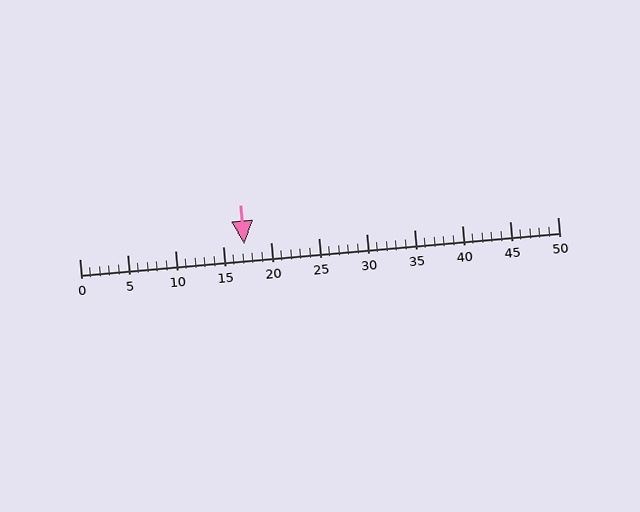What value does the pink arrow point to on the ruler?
The pink arrow points to approximately 17.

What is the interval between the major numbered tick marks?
The major tick marks are spaced 5 units apart.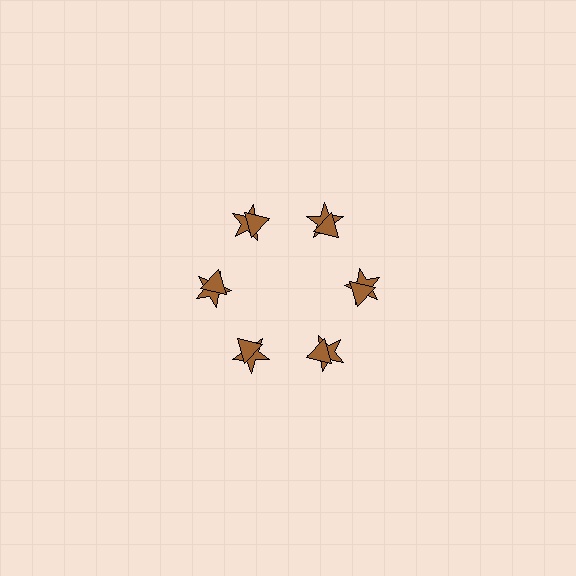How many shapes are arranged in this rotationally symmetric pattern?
There are 12 shapes, arranged in 6 groups of 2.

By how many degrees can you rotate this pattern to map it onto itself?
The pattern maps onto itself every 60 degrees of rotation.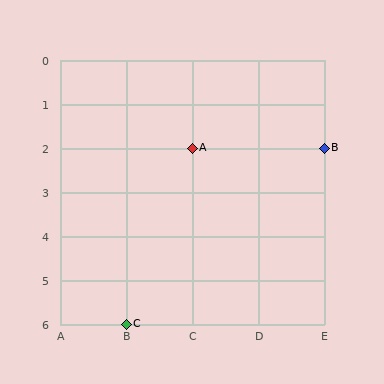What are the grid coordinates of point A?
Point A is at grid coordinates (C, 2).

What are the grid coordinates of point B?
Point B is at grid coordinates (E, 2).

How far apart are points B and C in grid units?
Points B and C are 3 columns and 4 rows apart (about 5.0 grid units diagonally).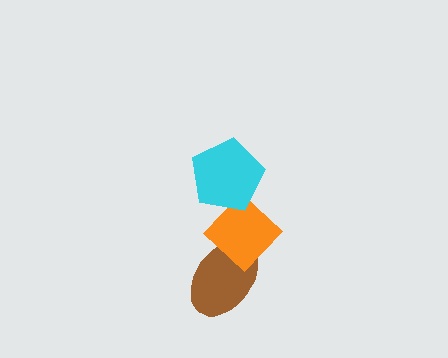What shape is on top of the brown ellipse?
The orange diamond is on top of the brown ellipse.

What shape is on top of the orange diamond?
The cyan pentagon is on top of the orange diamond.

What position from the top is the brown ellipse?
The brown ellipse is 3rd from the top.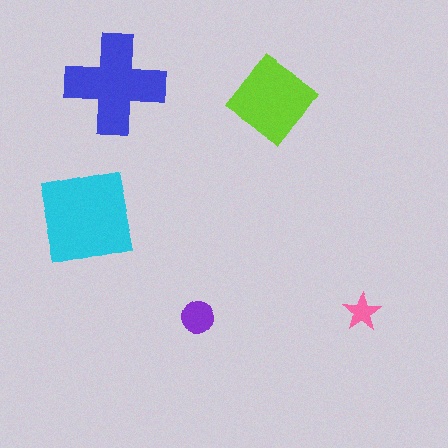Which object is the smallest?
The pink star.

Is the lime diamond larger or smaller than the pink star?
Larger.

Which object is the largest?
The cyan square.